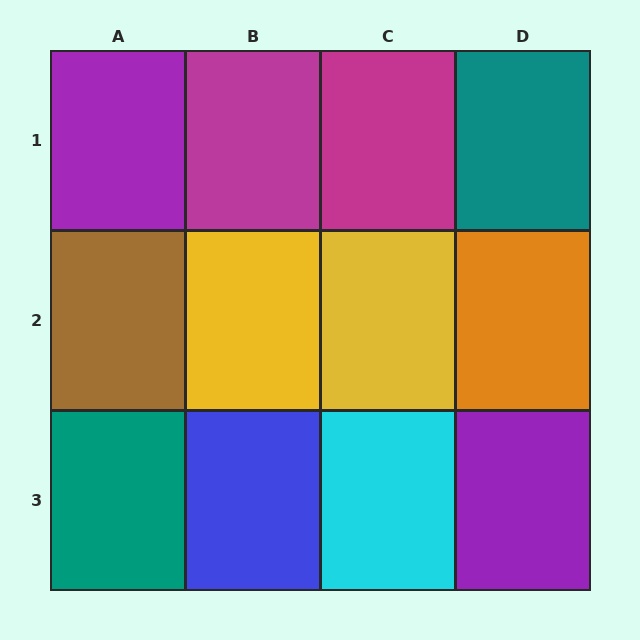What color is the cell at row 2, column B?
Yellow.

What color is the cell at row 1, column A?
Purple.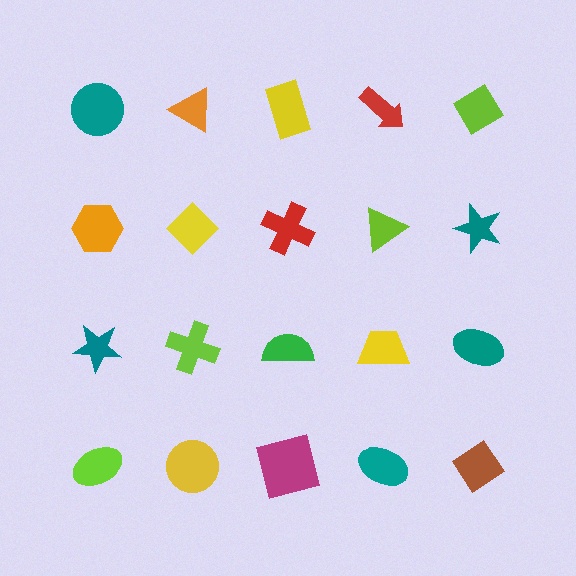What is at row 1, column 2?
An orange triangle.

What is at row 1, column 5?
A lime diamond.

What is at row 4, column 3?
A magenta square.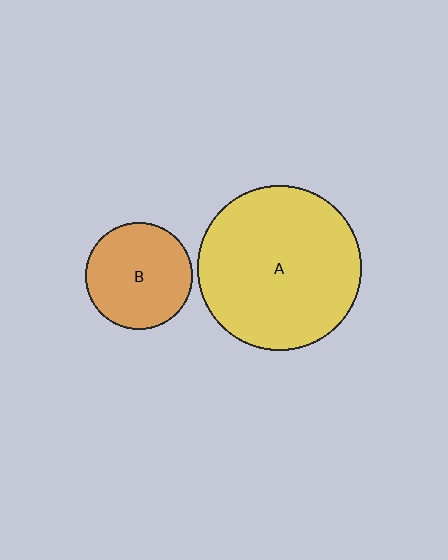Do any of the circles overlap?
No, none of the circles overlap.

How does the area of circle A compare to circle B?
Approximately 2.4 times.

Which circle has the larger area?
Circle A (yellow).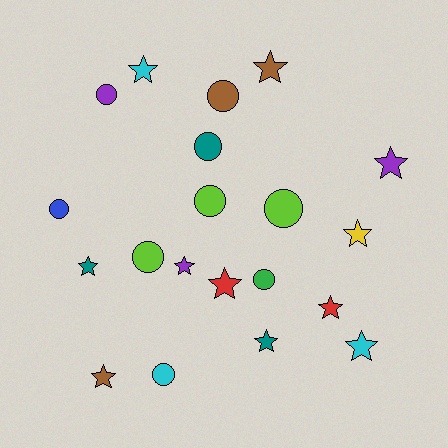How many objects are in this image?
There are 20 objects.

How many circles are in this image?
There are 9 circles.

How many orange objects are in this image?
There are no orange objects.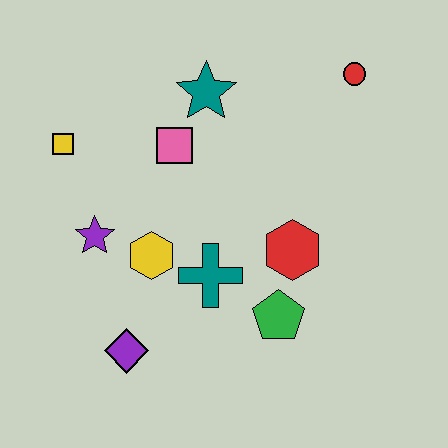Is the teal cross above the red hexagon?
No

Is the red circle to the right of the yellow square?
Yes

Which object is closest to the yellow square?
The purple star is closest to the yellow square.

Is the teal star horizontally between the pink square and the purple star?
No